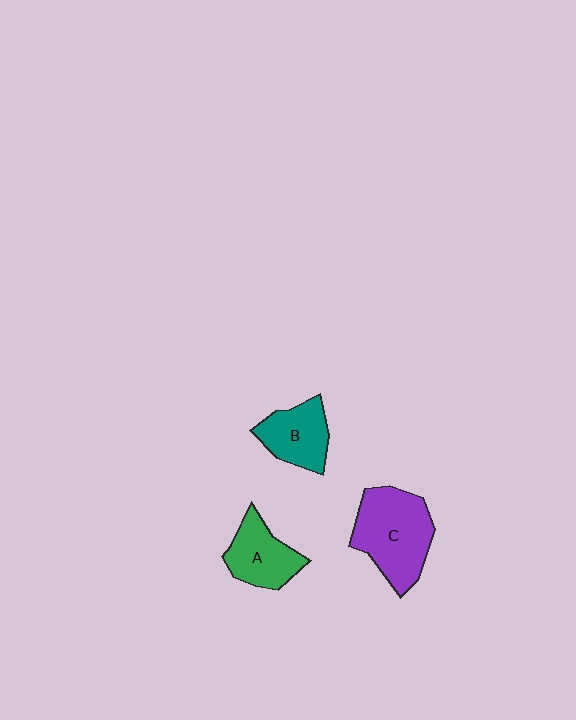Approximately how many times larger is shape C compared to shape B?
Approximately 1.6 times.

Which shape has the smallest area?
Shape B (teal).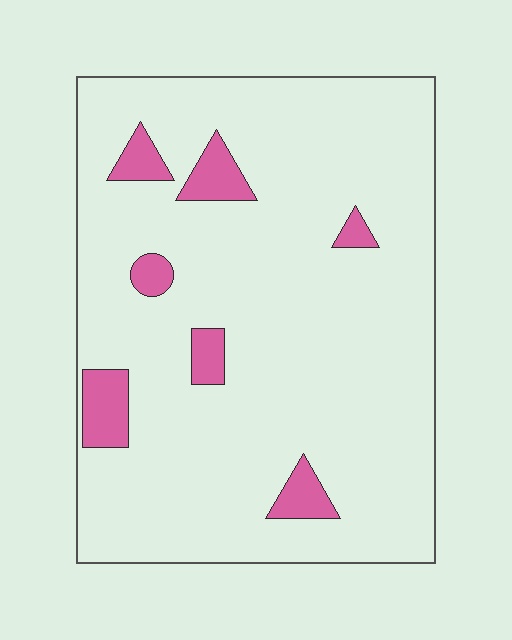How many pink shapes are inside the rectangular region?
7.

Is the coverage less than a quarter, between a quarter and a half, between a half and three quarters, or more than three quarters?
Less than a quarter.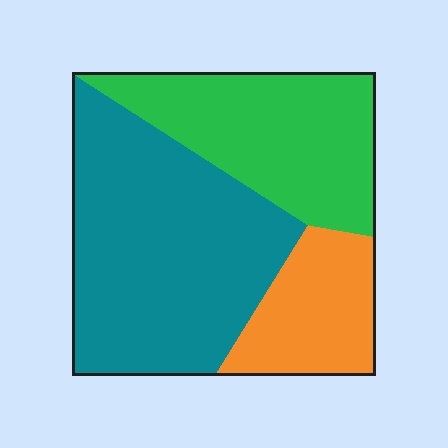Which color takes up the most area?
Teal, at roughly 50%.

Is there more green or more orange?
Green.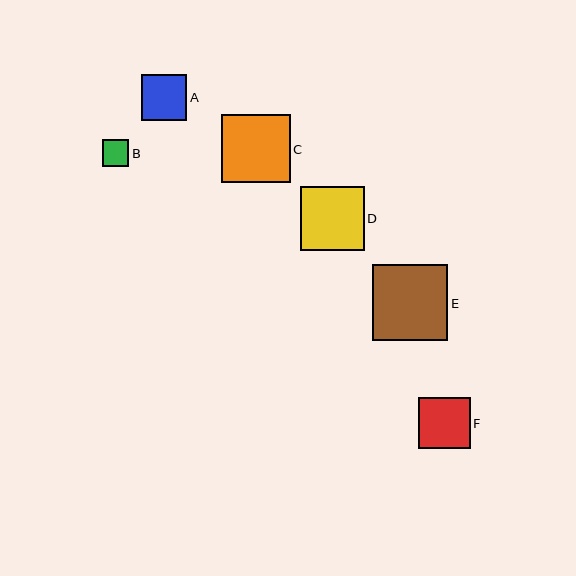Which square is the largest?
Square E is the largest with a size of approximately 75 pixels.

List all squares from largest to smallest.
From largest to smallest: E, C, D, F, A, B.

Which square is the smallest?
Square B is the smallest with a size of approximately 27 pixels.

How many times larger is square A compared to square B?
Square A is approximately 1.7 times the size of square B.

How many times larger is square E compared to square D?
Square E is approximately 1.2 times the size of square D.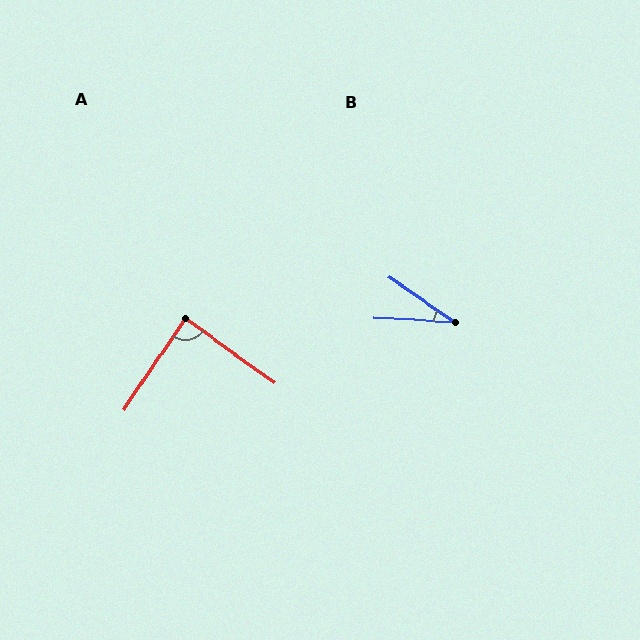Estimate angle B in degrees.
Approximately 31 degrees.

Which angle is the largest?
A, at approximately 88 degrees.